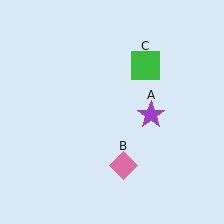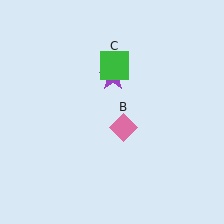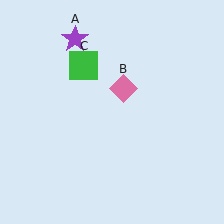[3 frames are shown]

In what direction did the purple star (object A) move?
The purple star (object A) moved up and to the left.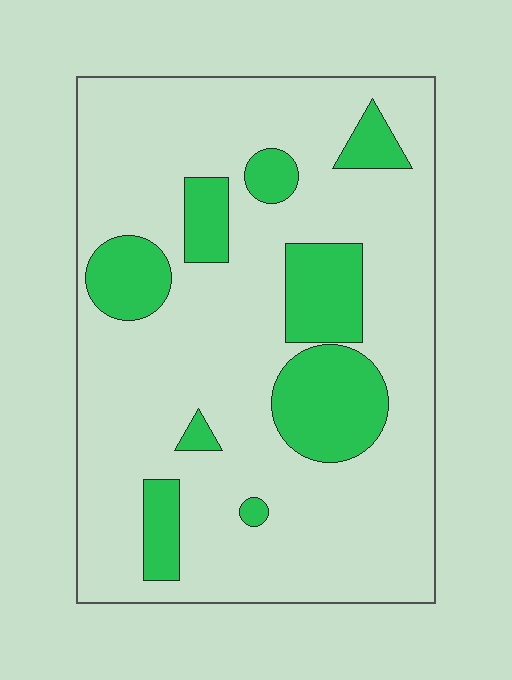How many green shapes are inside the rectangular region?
9.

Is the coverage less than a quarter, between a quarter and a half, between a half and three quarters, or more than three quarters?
Less than a quarter.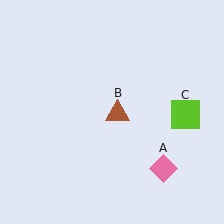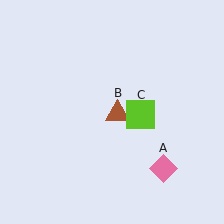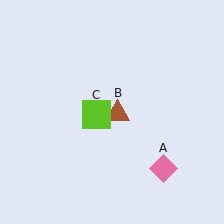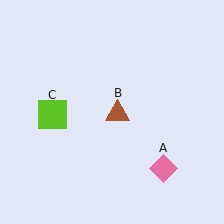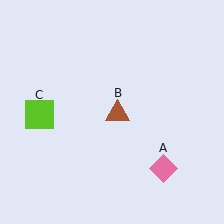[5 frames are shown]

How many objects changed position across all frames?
1 object changed position: lime square (object C).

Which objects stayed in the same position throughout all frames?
Pink diamond (object A) and brown triangle (object B) remained stationary.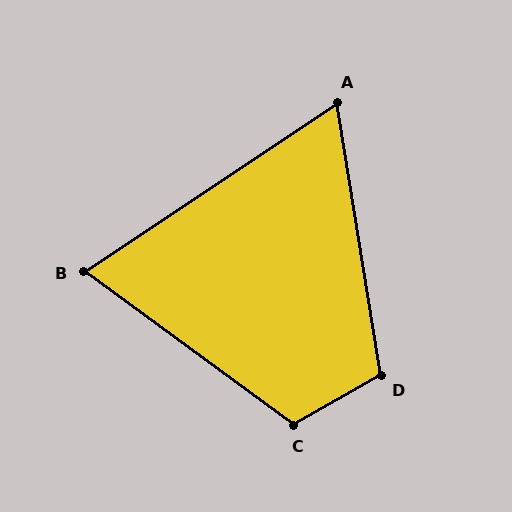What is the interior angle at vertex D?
Approximately 110 degrees (obtuse).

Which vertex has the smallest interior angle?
A, at approximately 66 degrees.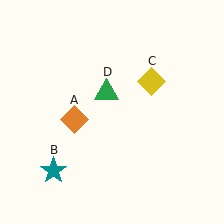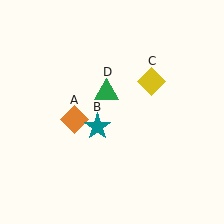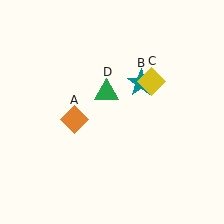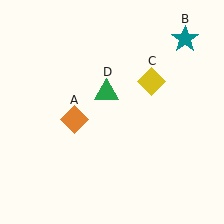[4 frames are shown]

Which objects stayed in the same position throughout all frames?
Orange diamond (object A) and yellow diamond (object C) and green triangle (object D) remained stationary.